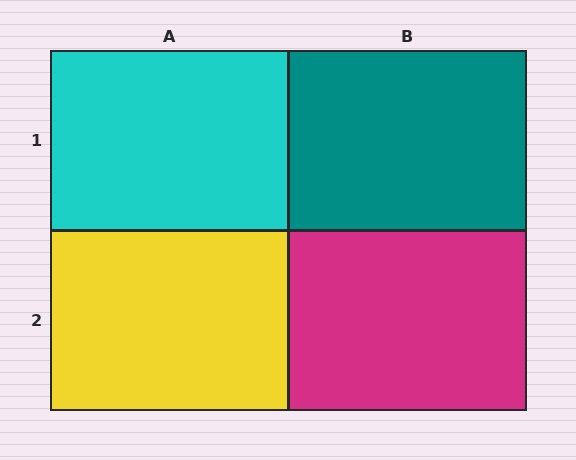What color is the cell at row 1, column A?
Cyan.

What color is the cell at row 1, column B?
Teal.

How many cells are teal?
1 cell is teal.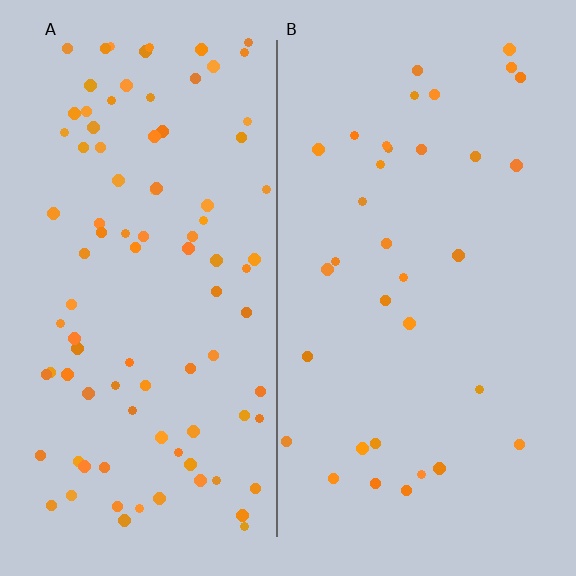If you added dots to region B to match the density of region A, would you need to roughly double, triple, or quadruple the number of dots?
Approximately triple.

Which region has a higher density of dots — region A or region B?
A (the left).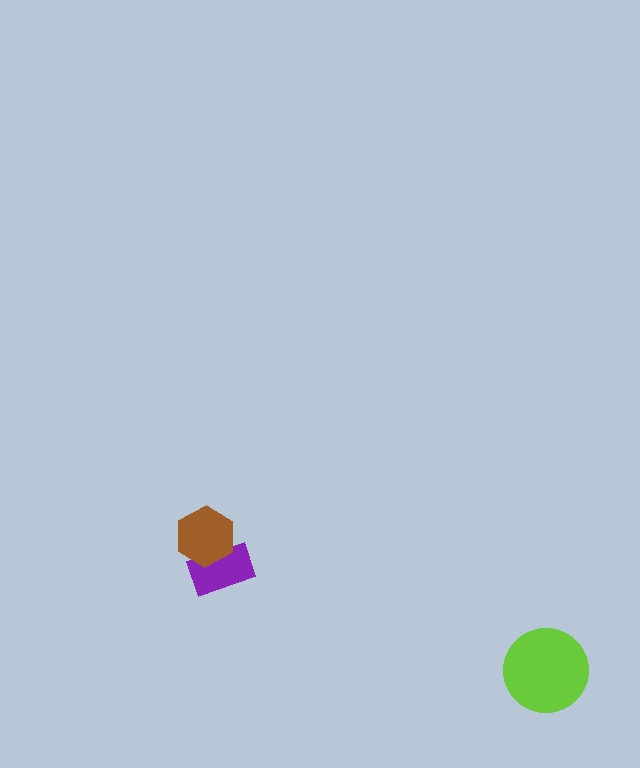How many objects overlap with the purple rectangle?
1 object overlaps with the purple rectangle.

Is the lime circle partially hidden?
No, no other shape covers it.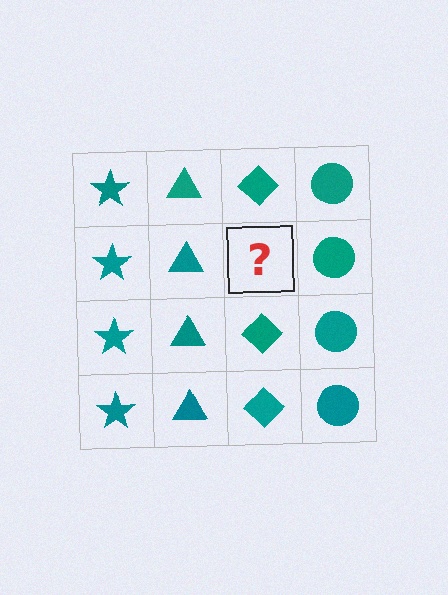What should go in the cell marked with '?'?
The missing cell should contain a teal diamond.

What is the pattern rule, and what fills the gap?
The rule is that each column has a consistent shape. The gap should be filled with a teal diamond.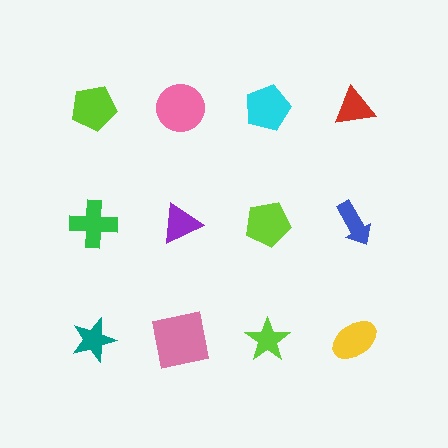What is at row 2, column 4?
A blue arrow.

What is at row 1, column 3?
A cyan pentagon.